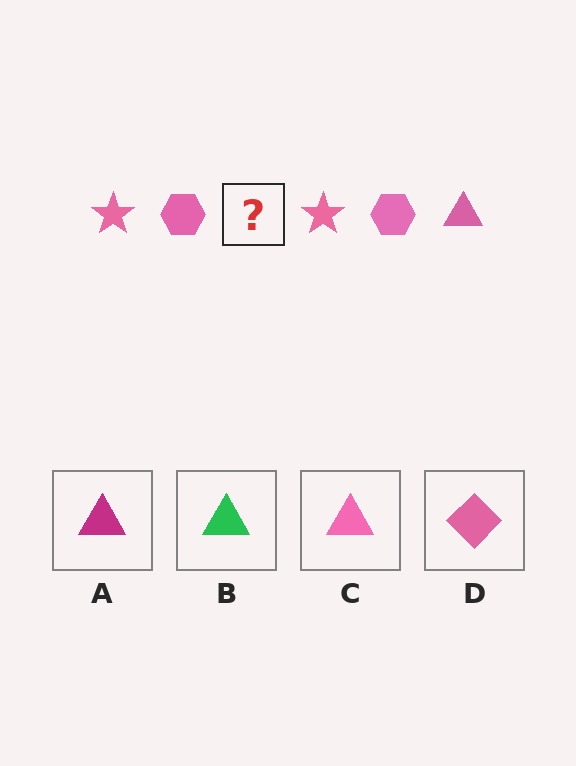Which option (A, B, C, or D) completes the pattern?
C.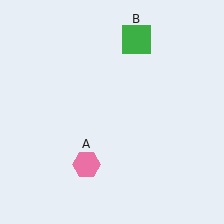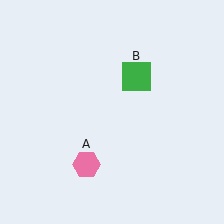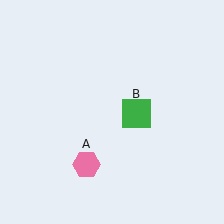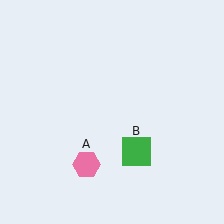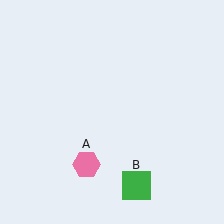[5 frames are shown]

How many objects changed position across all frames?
1 object changed position: green square (object B).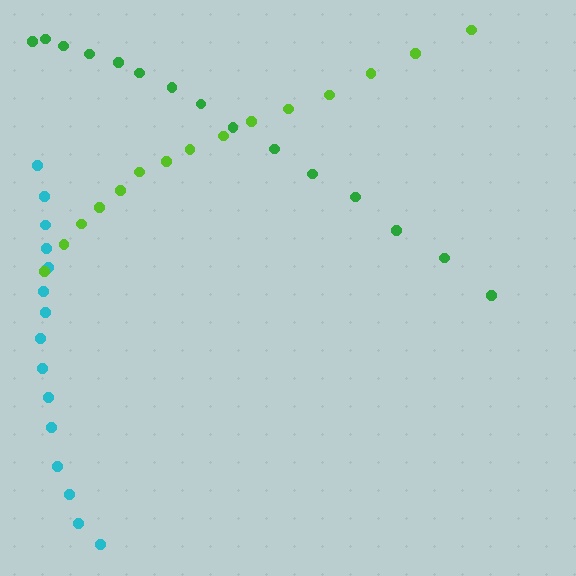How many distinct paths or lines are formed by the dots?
There are 3 distinct paths.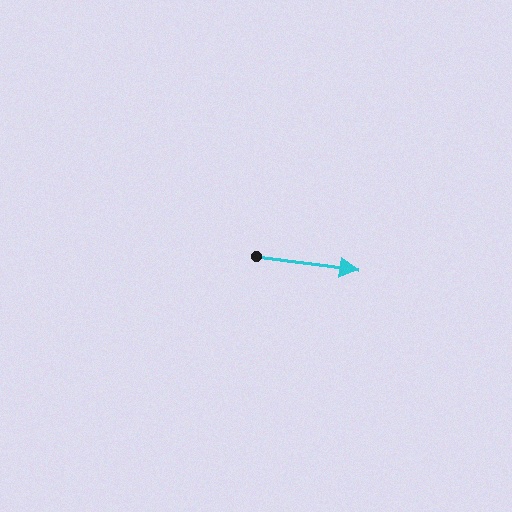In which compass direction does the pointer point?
East.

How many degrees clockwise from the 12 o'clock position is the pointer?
Approximately 98 degrees.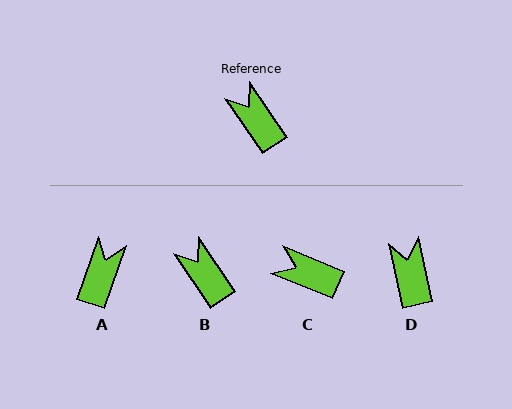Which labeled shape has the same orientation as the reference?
B.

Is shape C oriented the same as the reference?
No, it is off by about 34 degrees.